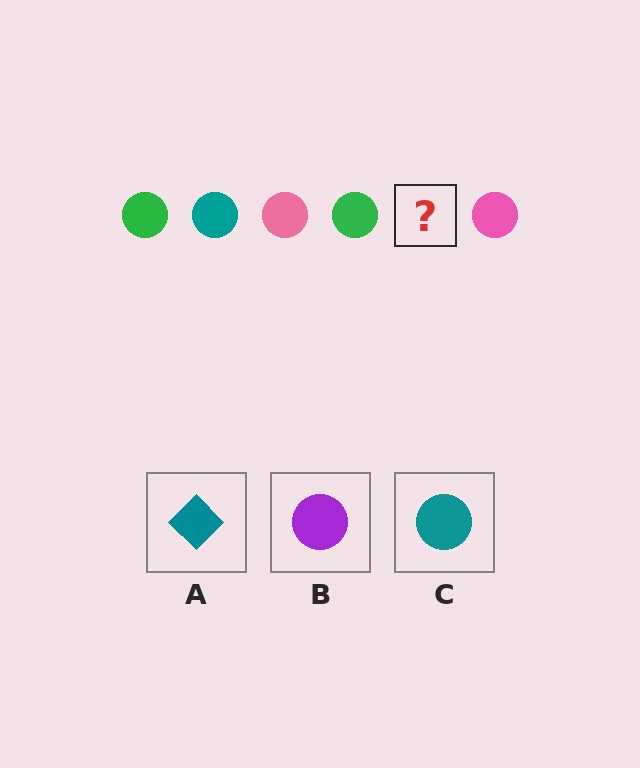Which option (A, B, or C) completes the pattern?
C.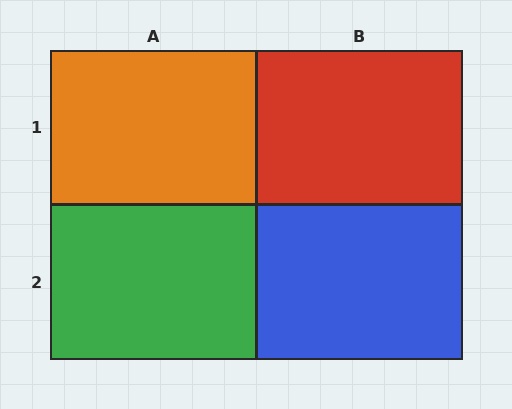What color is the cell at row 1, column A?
Orange.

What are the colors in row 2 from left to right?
Green, blue.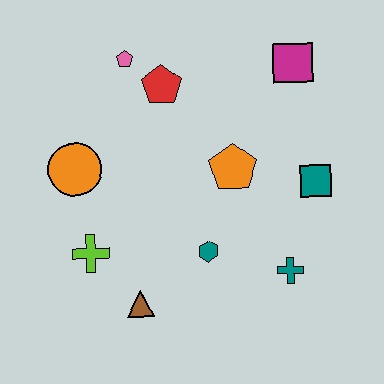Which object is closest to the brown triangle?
The lime cross is closest to the brown triangle.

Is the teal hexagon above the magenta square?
No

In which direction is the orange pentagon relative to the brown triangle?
The orange pentagon is above the brown triangle.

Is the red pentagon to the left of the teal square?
Yes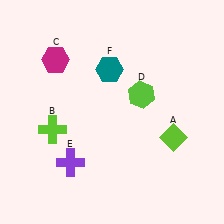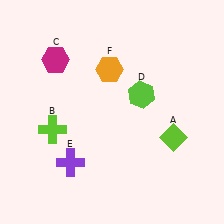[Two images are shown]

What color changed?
The hexagon (F) changed from teal in Image 1 to orange in Image 2.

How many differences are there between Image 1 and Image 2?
There is 1 difference between the two images.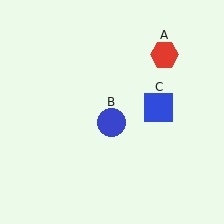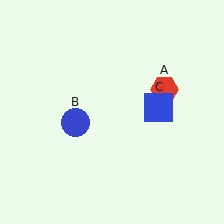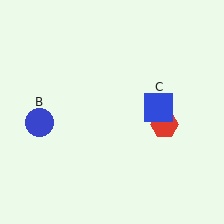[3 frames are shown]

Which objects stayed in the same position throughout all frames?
Blue square (object C) remained stationary.